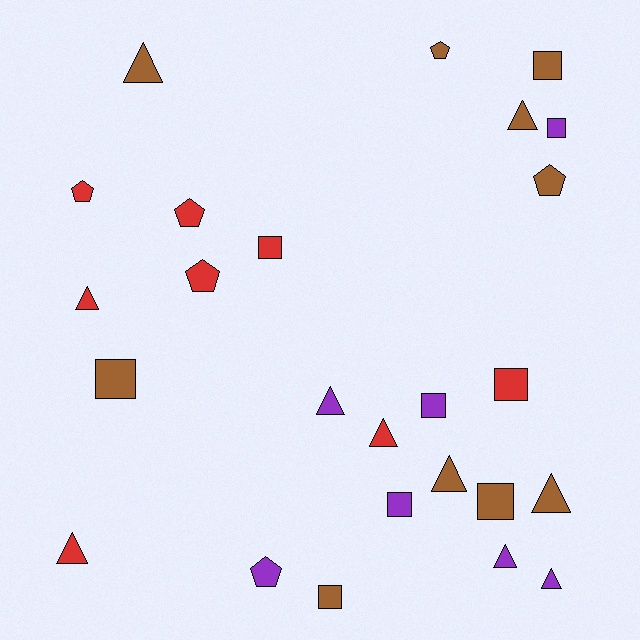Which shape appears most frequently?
Triangle, with 10 objects.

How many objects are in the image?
There are 25 objects.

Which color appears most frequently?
Brown, with 10 objects.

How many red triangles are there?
There are 3 red triangles.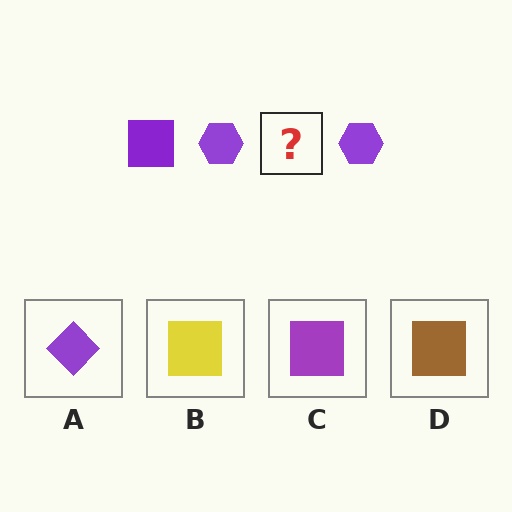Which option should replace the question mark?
Option C.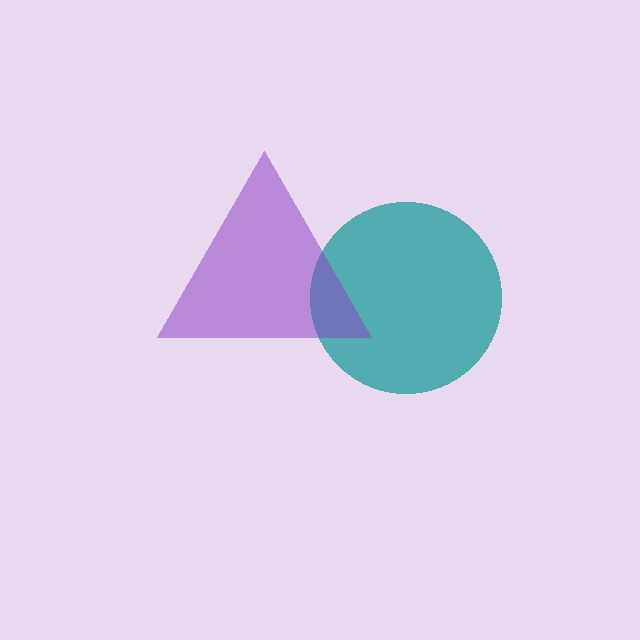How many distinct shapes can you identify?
There are 2 distinct shapes: a teal circle, a purple triangle.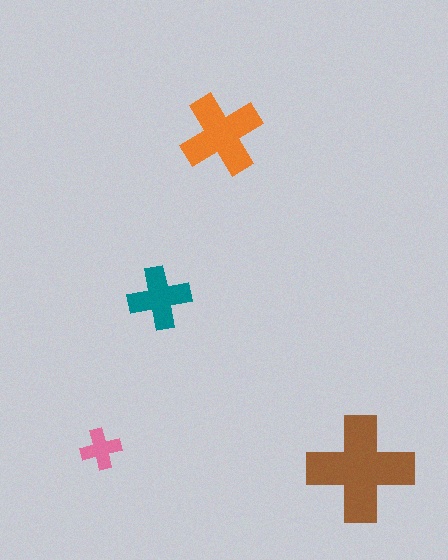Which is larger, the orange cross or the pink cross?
The orange one.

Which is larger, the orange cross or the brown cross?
The brown one.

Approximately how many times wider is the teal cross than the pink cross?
About 1.5 times wider.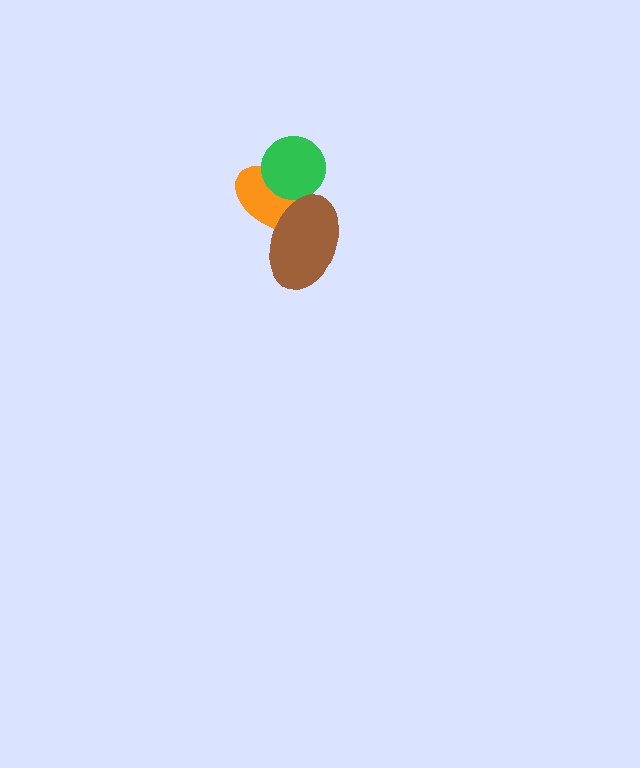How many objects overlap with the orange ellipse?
2 objects overlap with the orange ellipse.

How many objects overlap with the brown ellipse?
1 object overlaps with the brown ellipse.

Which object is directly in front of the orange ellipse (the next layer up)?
The green circle is directly in front of the orange ellipse.